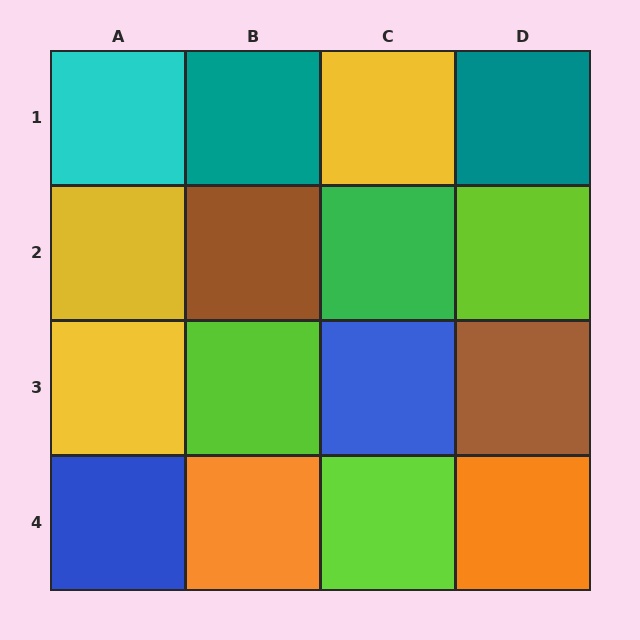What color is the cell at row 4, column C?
Lime.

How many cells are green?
1 cell is green.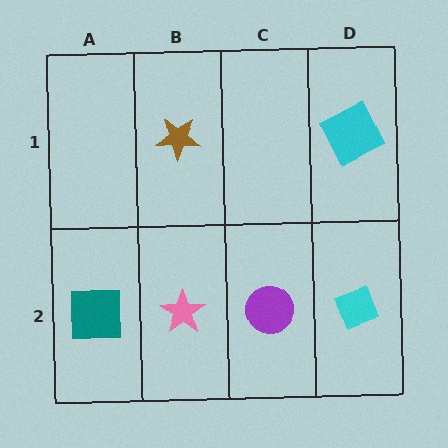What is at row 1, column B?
A brown star.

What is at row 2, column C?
A purple circle.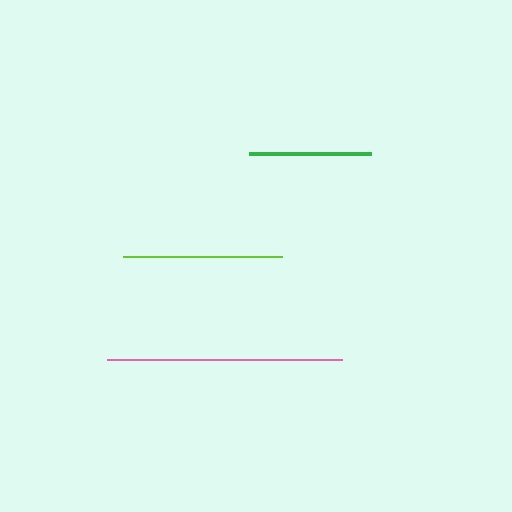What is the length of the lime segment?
The lime segment is approximately 159 pixels long.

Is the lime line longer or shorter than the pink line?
The pink line is longer than the lime line.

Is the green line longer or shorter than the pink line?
The pink line is longer than the green line.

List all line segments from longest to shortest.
From longest to shortest: pink, lime, green.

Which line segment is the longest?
The pink line is the longest at approximately 235 pixels.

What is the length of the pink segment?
The pink segment is approximately 235 pixels long.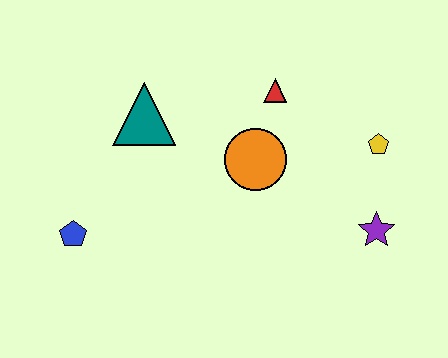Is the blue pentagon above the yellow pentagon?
No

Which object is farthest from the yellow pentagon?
The blue pentagon is farthest from the yellow pentagon.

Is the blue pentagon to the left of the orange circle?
Yes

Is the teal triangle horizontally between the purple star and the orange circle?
No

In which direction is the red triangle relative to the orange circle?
The red triangle is above the orange circle.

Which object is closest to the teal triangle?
The orange circle is closest to the teal triangle.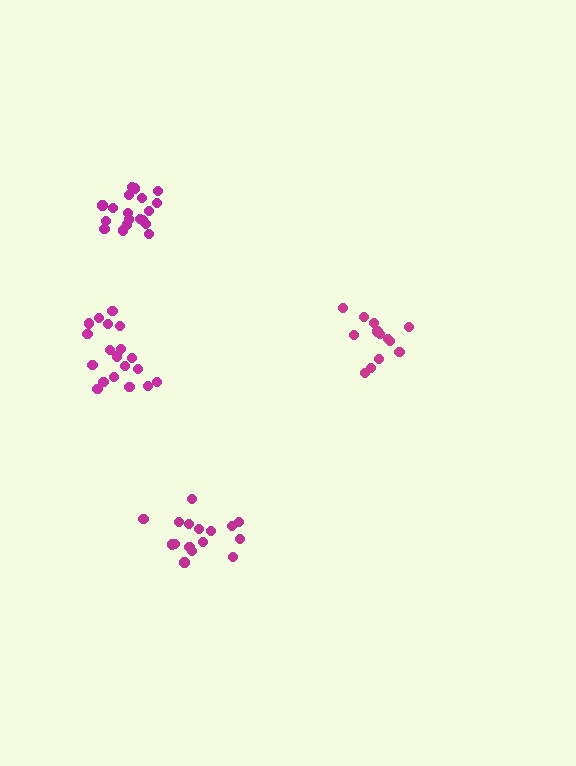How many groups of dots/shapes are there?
There are 4 groups.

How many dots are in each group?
Group 1: 20 dots, Group 2: 16 dots, Group 3: 14 dots, Group 4: 19 dots (69 total).